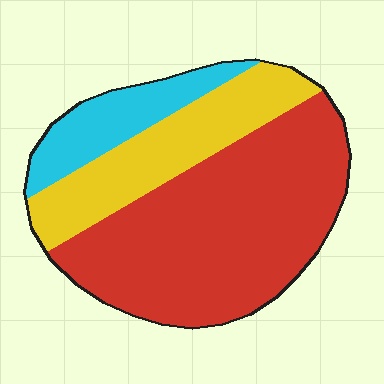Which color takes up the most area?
Red, at roughly 60%.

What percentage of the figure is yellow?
Yellow takes up between a sixth and a third of the figure.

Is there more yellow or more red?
Red.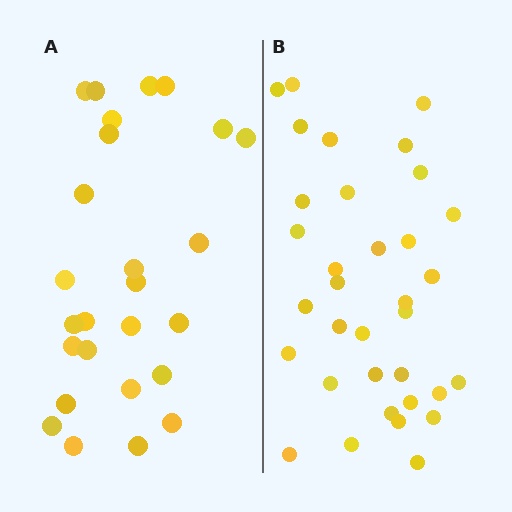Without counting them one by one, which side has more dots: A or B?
Region B (the right region) has more dots.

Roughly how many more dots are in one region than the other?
Region B has roughly 8 or so more dots than region A.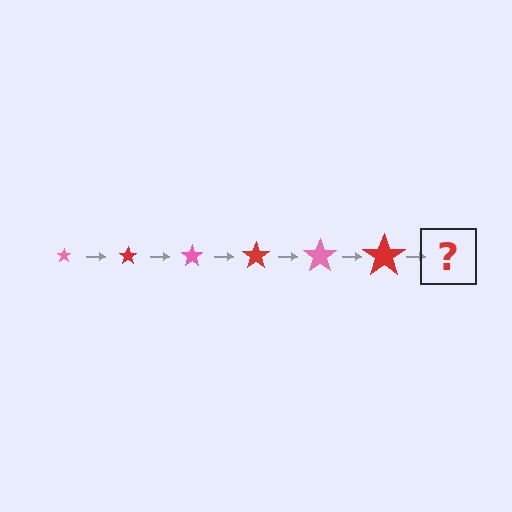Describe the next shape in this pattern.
It should be a pink star, larger than the previous one.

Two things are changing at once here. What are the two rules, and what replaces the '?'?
The two rules are that the star grows larger each step and the color cycles through pink and red. The '?' should be a pink star, larger than the previous one.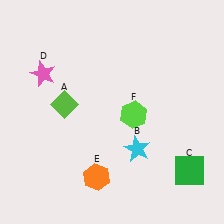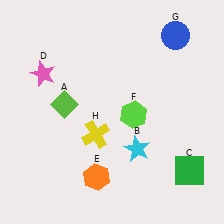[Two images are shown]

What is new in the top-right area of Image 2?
A blue circle (G) was added in the top-right area of Image 2.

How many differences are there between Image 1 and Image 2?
There are 2 differences between the two images.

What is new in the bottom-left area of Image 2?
A yellow cross (H) was added in the bottom-left area of Image 2.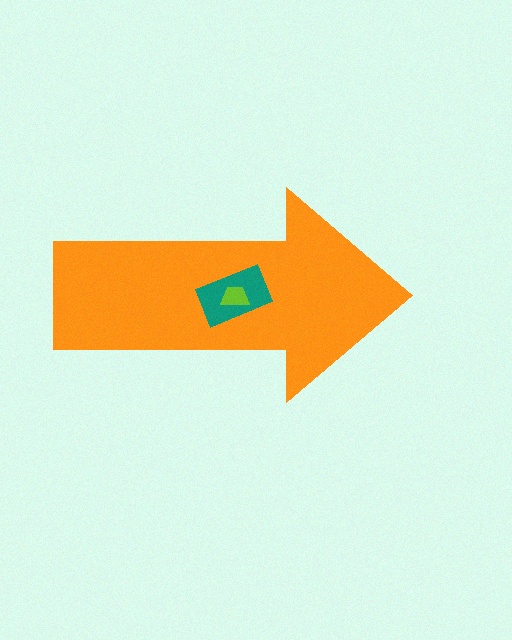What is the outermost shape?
The orange arrow.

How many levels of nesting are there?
3.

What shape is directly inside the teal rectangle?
The lime trapezoid.